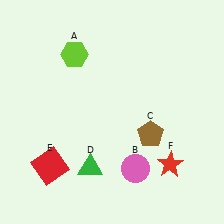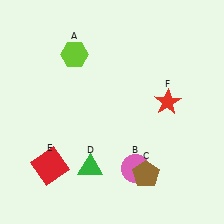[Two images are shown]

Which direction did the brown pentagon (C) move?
The brown pentagon (C) moved down.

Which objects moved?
The objects that moved are: the brown pentagon (C), the red star (F).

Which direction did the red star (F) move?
The red star (F) moved up.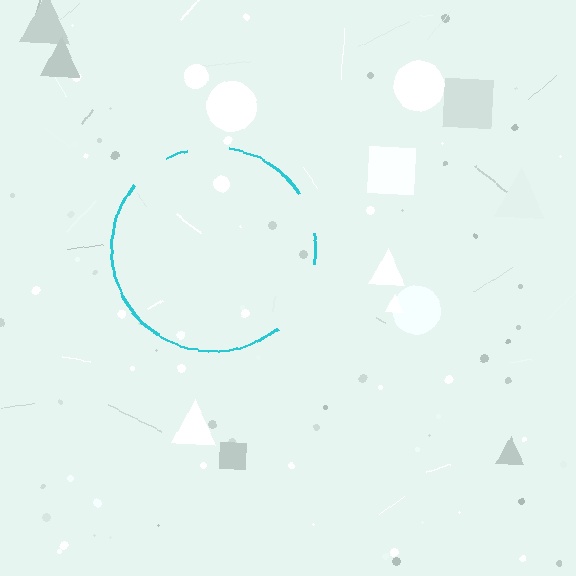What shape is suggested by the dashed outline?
The dashed outline suggests a circle.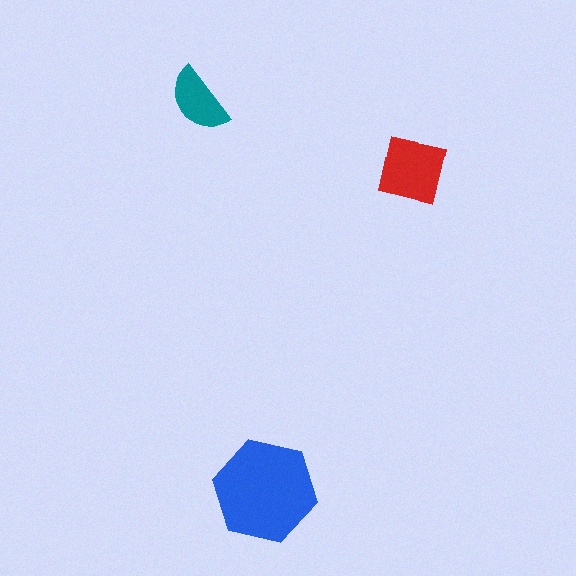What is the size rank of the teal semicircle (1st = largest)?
3rd.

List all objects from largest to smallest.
The blue hexagon, the red square, the teal semicircle.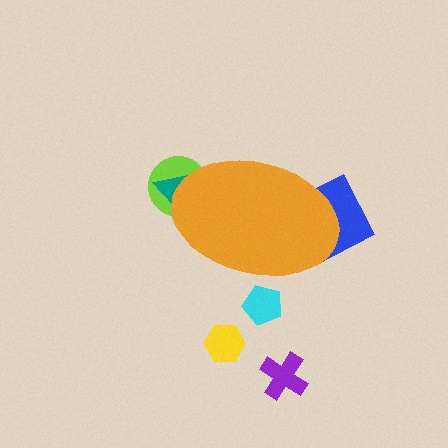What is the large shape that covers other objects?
An orange ellipse.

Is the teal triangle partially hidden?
Yes, the teal triangle is partially hidden behind the orange ellipse.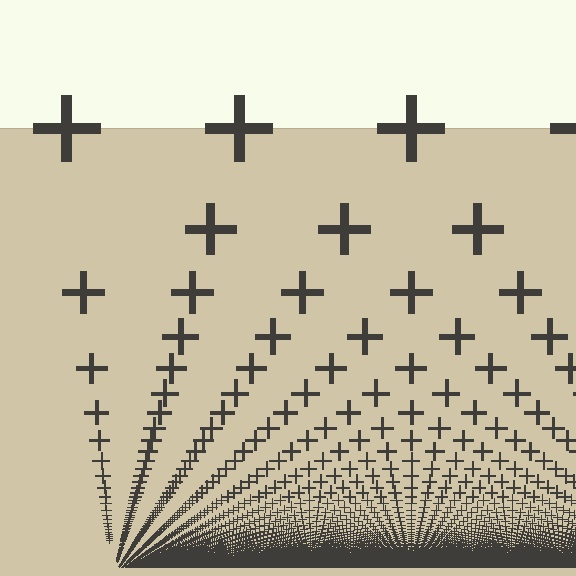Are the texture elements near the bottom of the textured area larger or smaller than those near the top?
Smaller. The gradient is inverted — elements near the bottom are smaller and denser.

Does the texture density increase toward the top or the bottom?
Density increases toward the bottom.